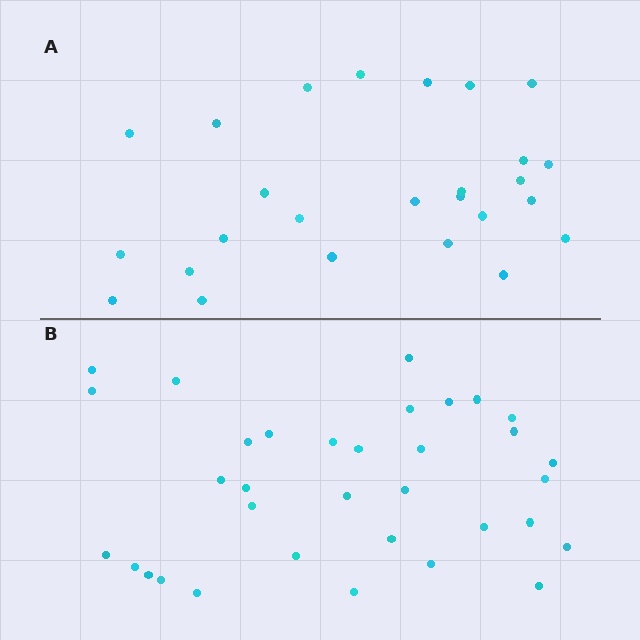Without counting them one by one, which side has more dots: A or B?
Region B (the bottom region) has more dots.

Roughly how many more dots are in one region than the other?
Region B has roughly 8 or so more dots than region A.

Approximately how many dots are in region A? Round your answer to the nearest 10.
About 30 dots. (The exact count is 26, which rounds to 30.)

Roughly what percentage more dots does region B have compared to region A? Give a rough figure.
About 30% more.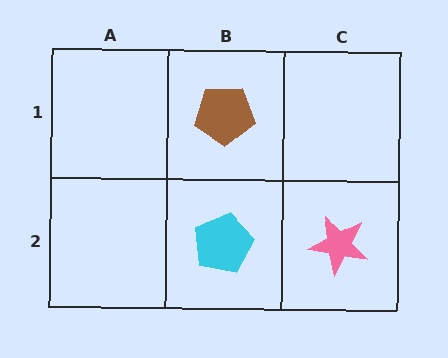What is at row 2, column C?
A pink star.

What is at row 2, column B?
A cyan pentagon.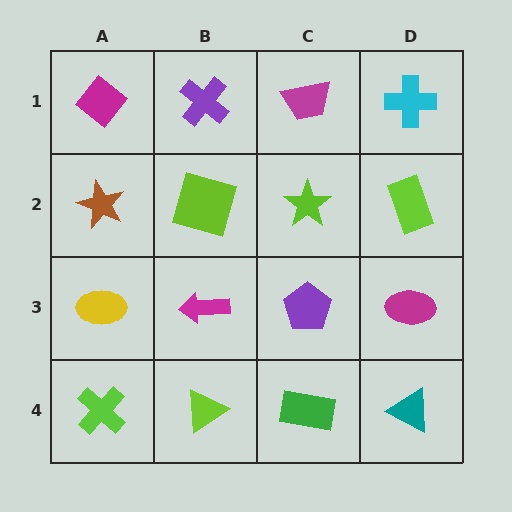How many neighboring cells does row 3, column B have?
4.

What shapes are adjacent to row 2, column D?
A cyan cross (row 1, column D), a magenta ellipse (row 3, column D), a lime star (row 2, column C).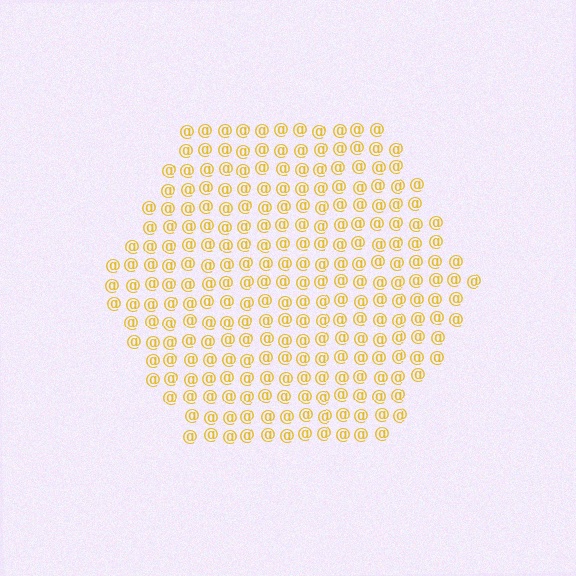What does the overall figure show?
The overall figure shows a hexagon.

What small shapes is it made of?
It is made of small at signs.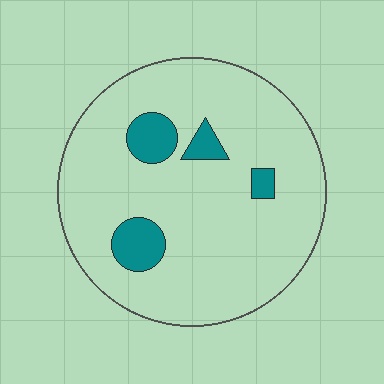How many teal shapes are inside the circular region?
4.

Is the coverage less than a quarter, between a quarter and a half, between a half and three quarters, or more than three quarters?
Less than a quarter.